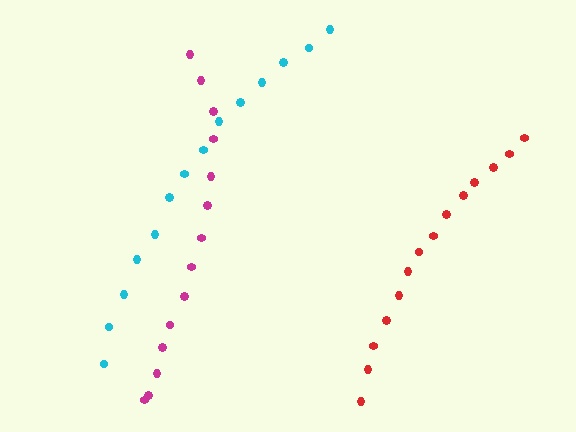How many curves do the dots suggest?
There are 3 distinct paths.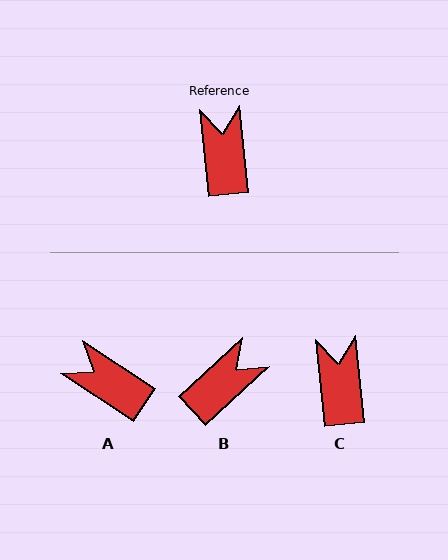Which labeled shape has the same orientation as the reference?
C.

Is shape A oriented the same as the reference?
No, it is off by about 51 degrees.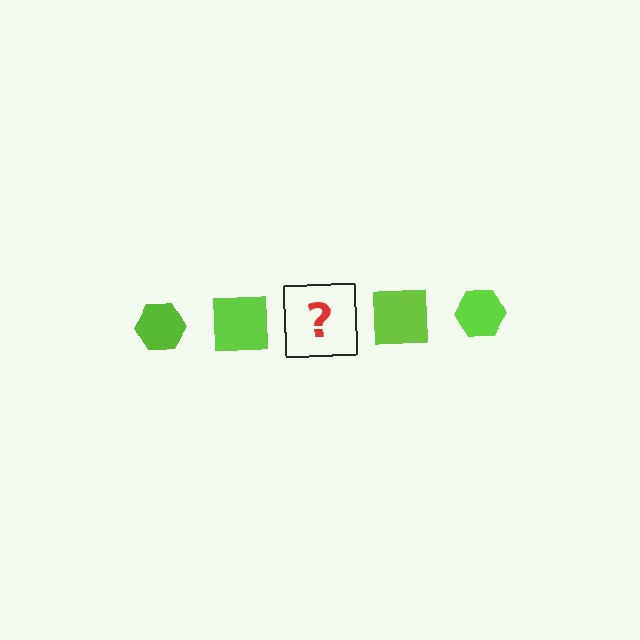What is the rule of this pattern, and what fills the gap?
The rule is that the pattern cycles through hexagon, square shapes in lime. The gap should be filled with a lime hexagon.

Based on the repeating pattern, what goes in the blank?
The blank should be a lime hexagon.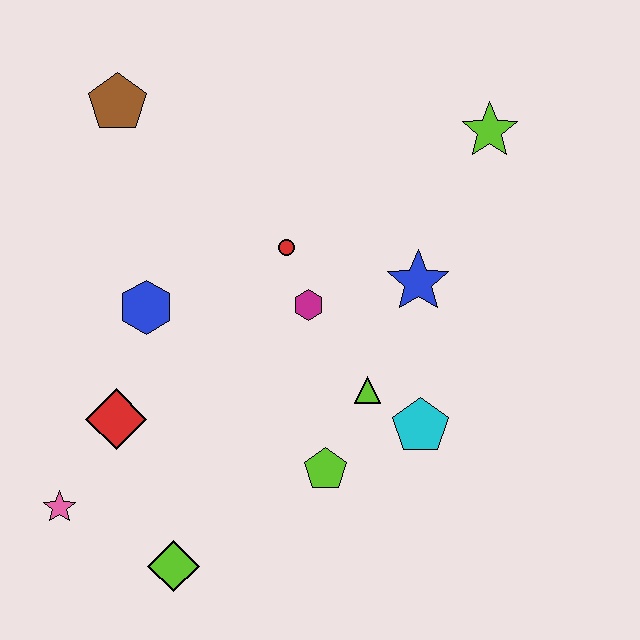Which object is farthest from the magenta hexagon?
The pink star is farthest from the magenta hexagon.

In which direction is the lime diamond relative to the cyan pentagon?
The lime diamond is to the left of the cyan pentagon.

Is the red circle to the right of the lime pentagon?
No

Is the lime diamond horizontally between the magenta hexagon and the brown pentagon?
Yes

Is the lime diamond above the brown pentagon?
No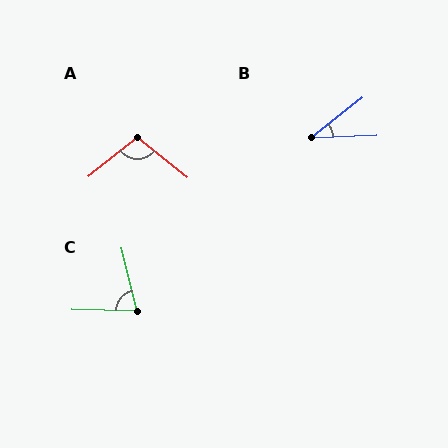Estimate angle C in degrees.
Approximately 75 degrees.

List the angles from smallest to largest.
B (35°), C (75°), A (103°).